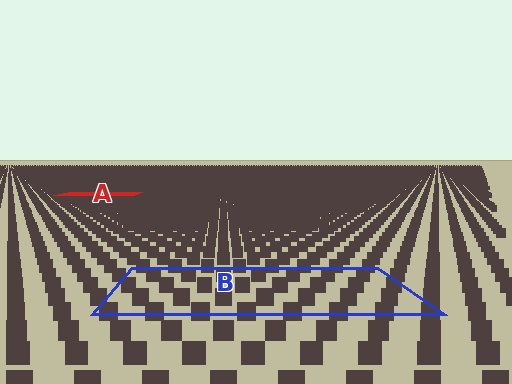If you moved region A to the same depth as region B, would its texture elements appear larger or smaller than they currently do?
They would appear larger. At a closer depth, the same texture elements are projected at a bigger on-screen size.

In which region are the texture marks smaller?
The texture marks are smaller in region A, because it is farther away.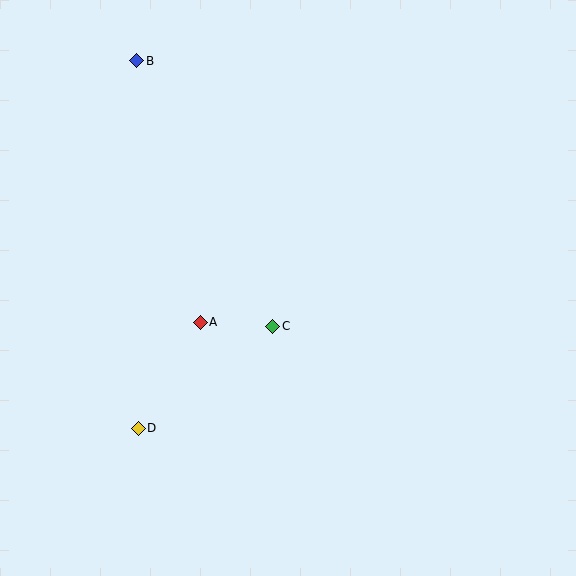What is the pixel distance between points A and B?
The distance between A and B is 269 pixels.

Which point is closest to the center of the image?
Point C at (273, 326) is closest to the center.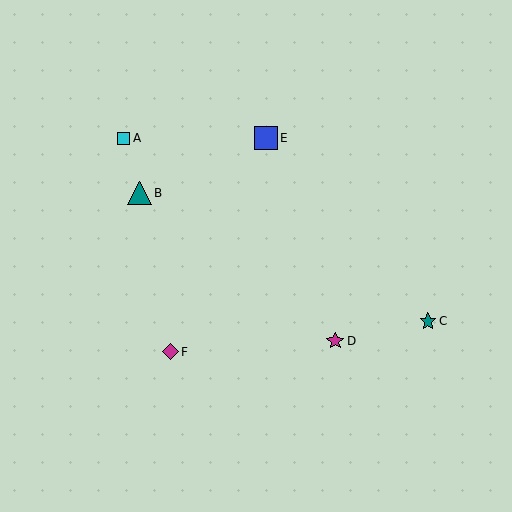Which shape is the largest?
The teal triangle (labeled B) is the largest.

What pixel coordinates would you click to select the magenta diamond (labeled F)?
Click at (170, 352) to select the magenta diamond F.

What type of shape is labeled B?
Shape B is a teal triangle.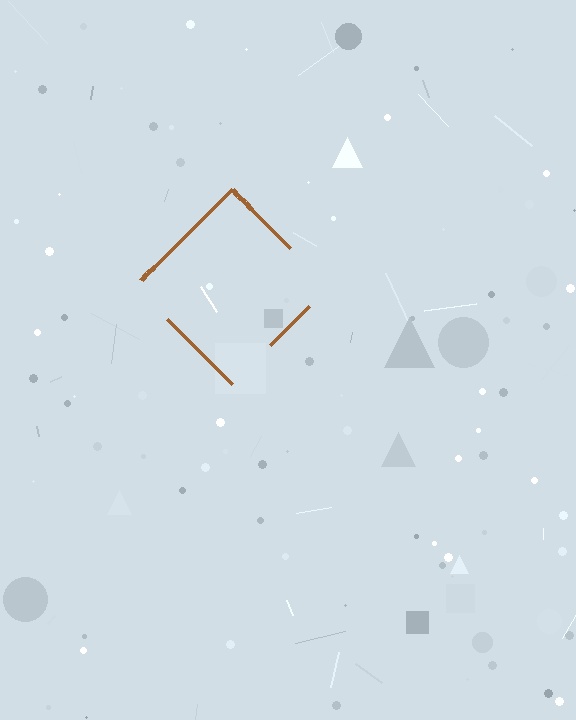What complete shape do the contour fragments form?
The contour fragments form a diamond.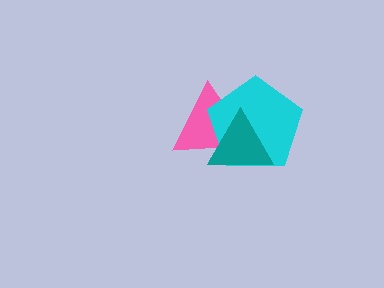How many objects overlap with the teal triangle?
2 objects overlap with the teal triangle.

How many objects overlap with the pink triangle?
2 objects overlap with the pink triangle.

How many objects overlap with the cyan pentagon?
2 objects overlap with the cyan pentagon.